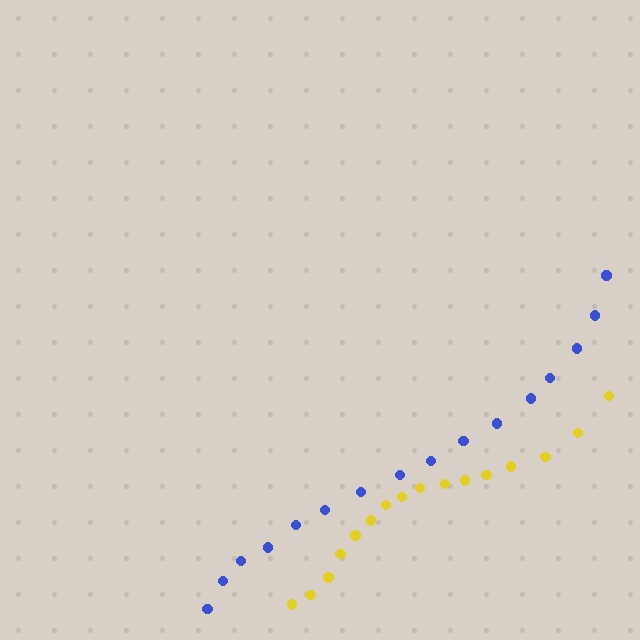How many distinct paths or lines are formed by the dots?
There are 2 distinct paths.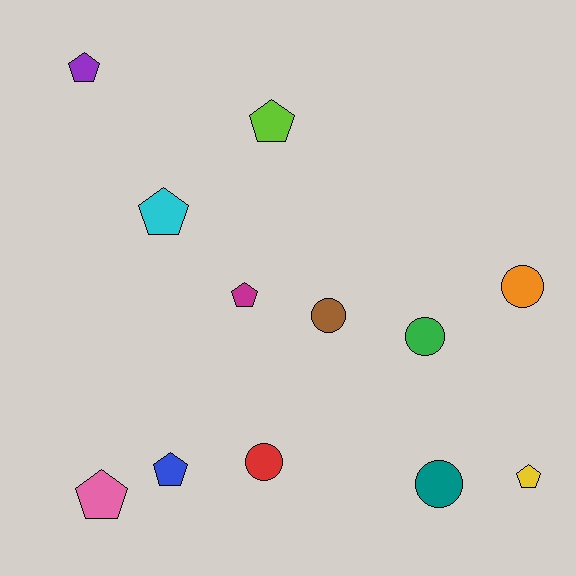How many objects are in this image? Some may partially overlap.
There are 12 objects.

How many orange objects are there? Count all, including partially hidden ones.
There is 1 orange object.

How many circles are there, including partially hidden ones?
There are 5 circles.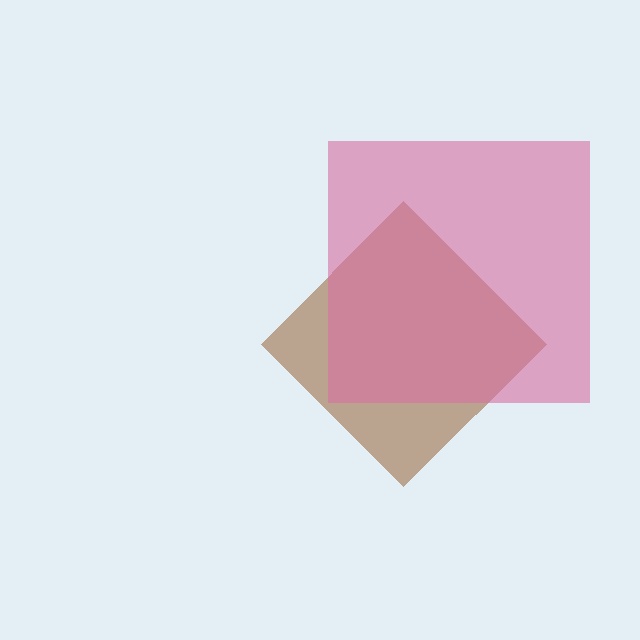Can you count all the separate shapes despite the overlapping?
Yes, there are 2 separate shapes.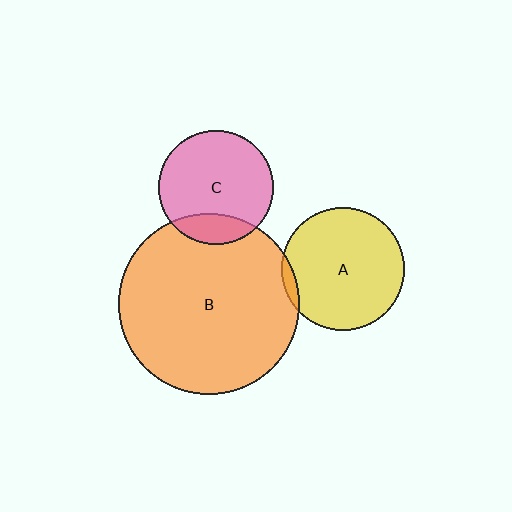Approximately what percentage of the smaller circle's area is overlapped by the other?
Approximately 5%.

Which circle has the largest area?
Circle B (orange).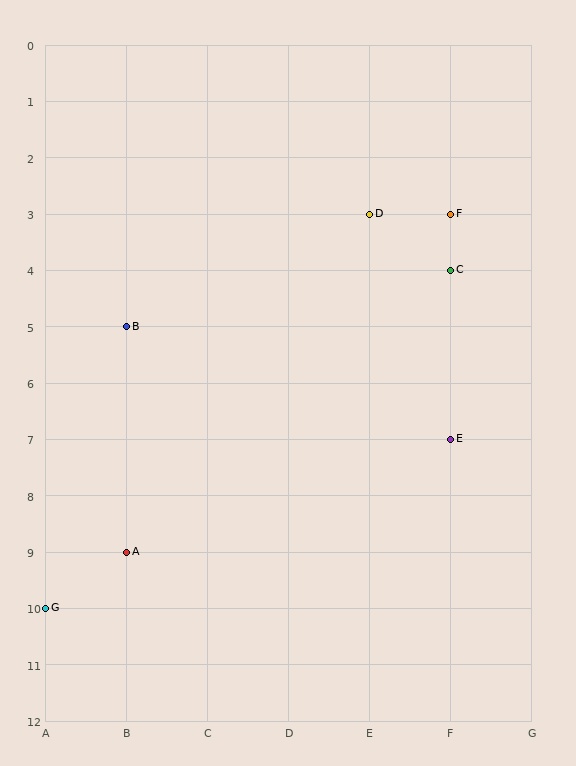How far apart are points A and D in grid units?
Points A and D are 3 columns and 6 rows apart (about 6.7 grid units diagonally).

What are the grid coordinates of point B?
Point B is at grid coordinates (B, 5).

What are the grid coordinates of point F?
Point F is at grid coordinates (F, 3).